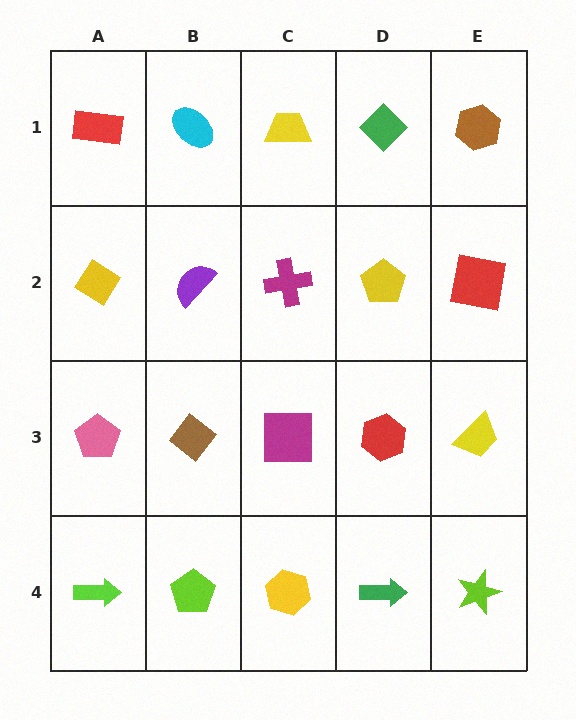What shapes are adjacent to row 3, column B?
A purple semicircle (row 2, column B), a lime pentagon (row 4, column B), a pink pentagon (row 3, column A), a magenta square (row 3, column C).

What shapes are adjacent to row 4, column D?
A red hexagon (row 3, column D), a yellow hexagon (row 4, column C), a lime star (row 4, column E).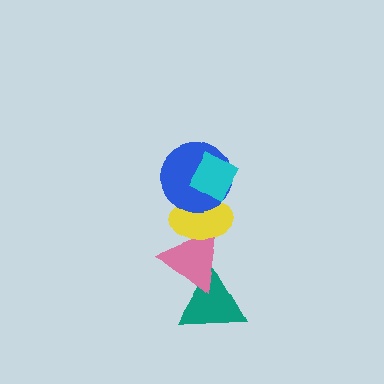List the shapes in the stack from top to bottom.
From top to bottom: the cyan diamond, the blue circle, the yellow ellipse, the pink triangle, the teal triangle.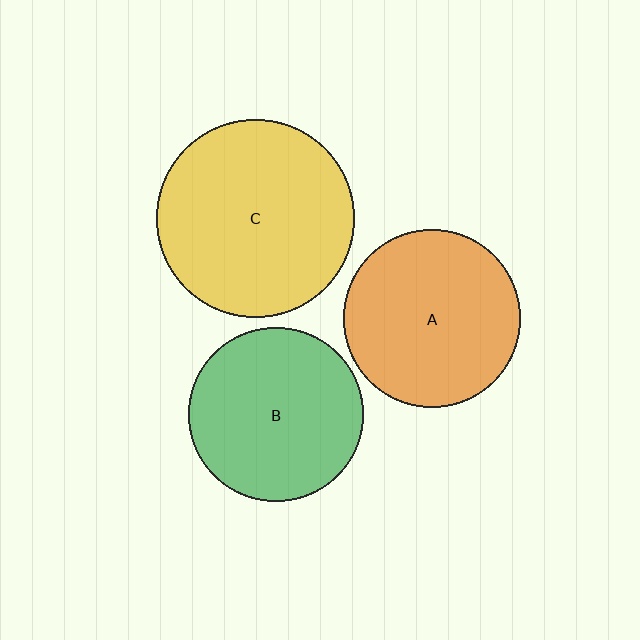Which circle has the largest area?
Circle C (yellow).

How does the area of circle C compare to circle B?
Approximately 1.3 times.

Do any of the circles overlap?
No, none of the circles overlap.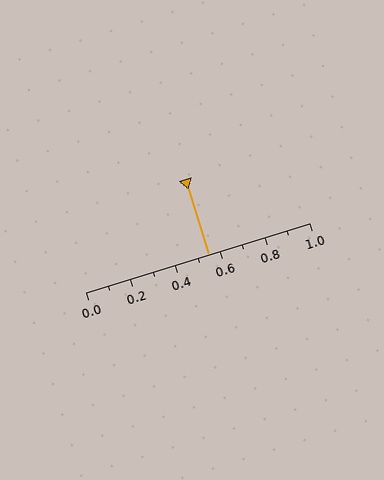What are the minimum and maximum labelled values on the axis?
The axis runs from 0.0 to 1.0.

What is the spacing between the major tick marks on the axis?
The major ticks are spaced 0.2 apart.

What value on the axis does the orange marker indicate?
The marker indicates approximately 0.55.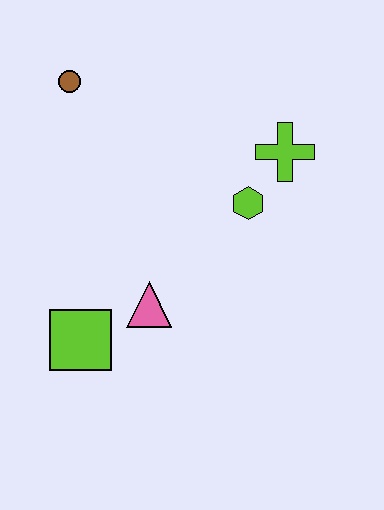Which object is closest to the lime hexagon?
The lime cross is closest to the lime hexagon.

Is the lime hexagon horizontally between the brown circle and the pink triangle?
No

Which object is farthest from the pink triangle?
The brown circle is farthest from the pink triangle.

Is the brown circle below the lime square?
No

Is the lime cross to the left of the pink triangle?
No